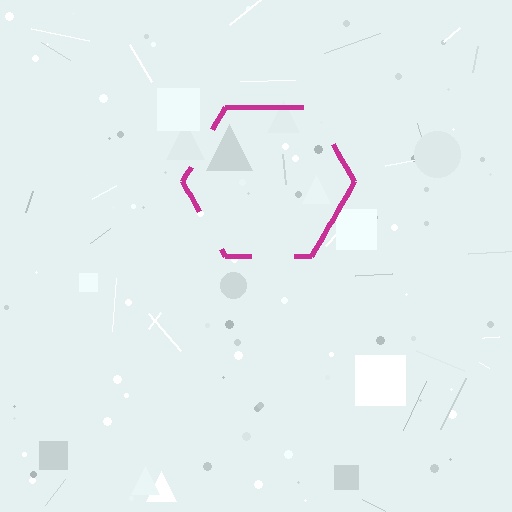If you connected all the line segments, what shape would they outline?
They would outline a hexagon.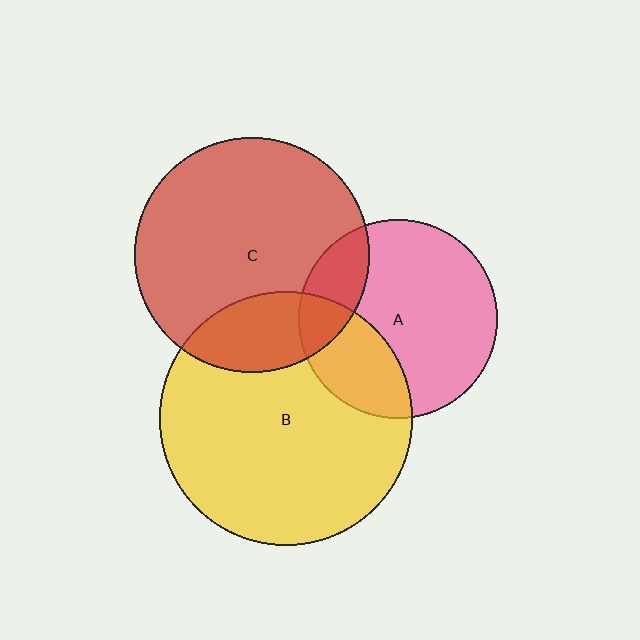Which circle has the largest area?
Circle B (yellow).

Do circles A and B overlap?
Yes.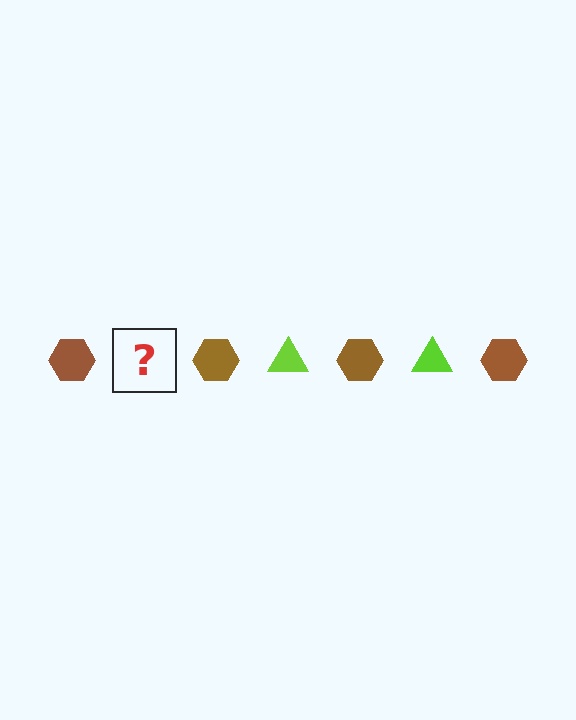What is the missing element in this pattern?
The missing element is a lime triangle.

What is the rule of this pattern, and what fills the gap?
The rule is that the pattern alternates between brown hexagon and lime triangle. The gap should be filled with a lime triangle.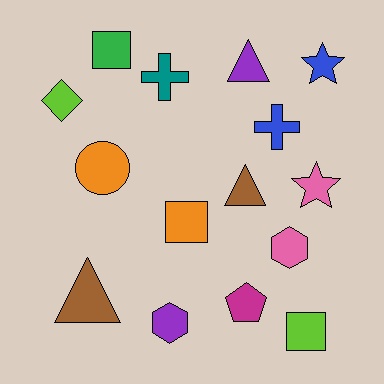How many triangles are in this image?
There are 3 triangles.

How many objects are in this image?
There are 15 objects.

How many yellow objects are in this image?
There are no yellow objects.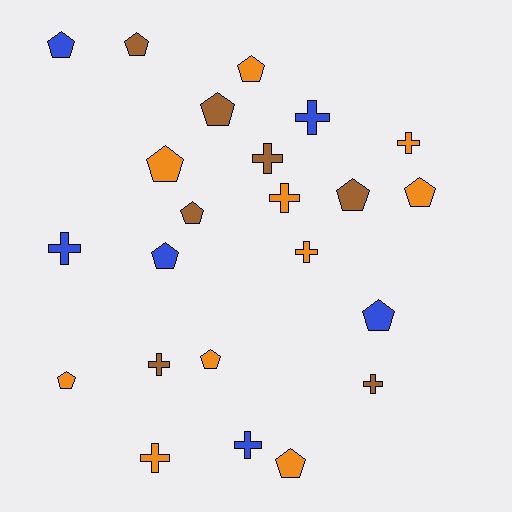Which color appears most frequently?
Orange, with 10 objects.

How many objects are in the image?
There are 23 objects.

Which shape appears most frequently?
Pentagon, with 13 objects.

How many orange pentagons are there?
There are 6 orange pentagons.